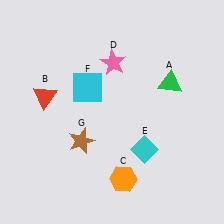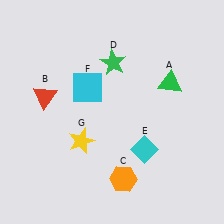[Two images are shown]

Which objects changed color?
D changed from pink to green. G changed from brown to yellow.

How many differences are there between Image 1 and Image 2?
There are 2 differences between the two images.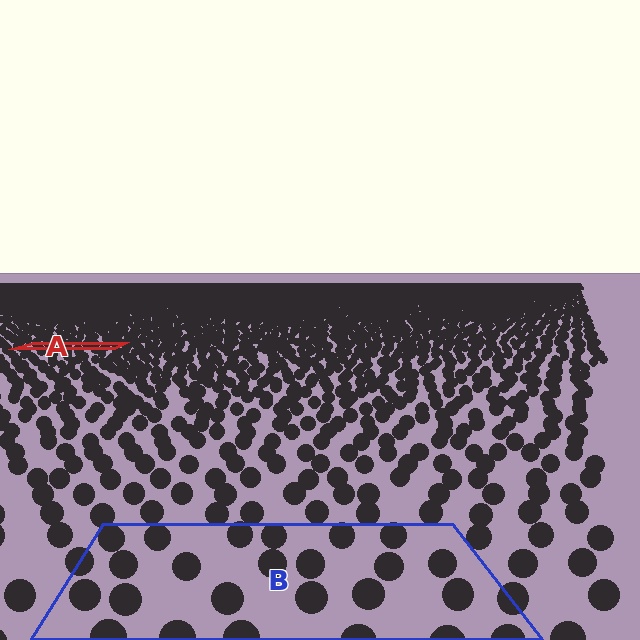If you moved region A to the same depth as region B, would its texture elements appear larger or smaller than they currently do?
They would appear larger. At a closer depth, the same texture elements are projected at a bigger on-screen size.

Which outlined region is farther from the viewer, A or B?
Region A is farther from the viewer — the texture elements inside it appear smaller and more densely packed.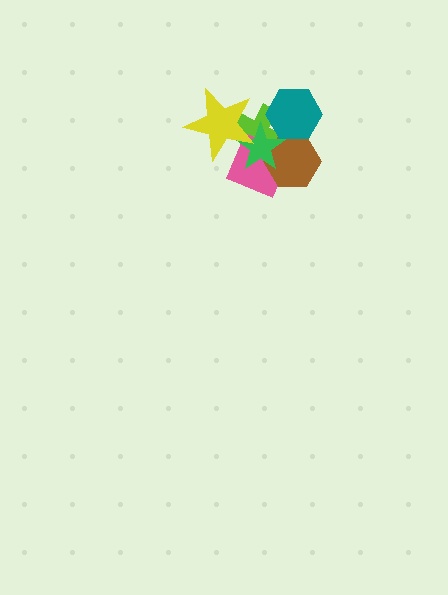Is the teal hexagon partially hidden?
No, no other shape covers it.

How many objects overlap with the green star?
5 objects overlap with the green star.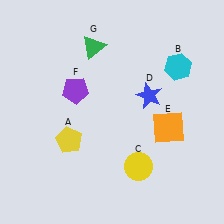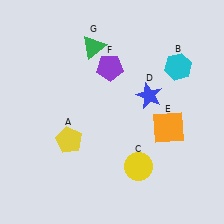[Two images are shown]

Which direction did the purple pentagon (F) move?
The purple pentagon (F) moved right.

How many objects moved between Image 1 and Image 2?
1 object moved between the two images.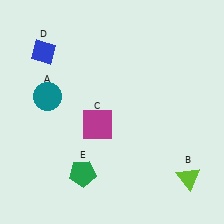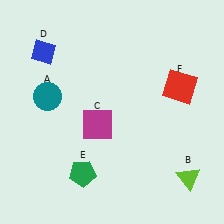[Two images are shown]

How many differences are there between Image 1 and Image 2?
There is 1 difference between the two images.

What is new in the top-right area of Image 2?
A red square (F) was added in the top-right area of Image 2.